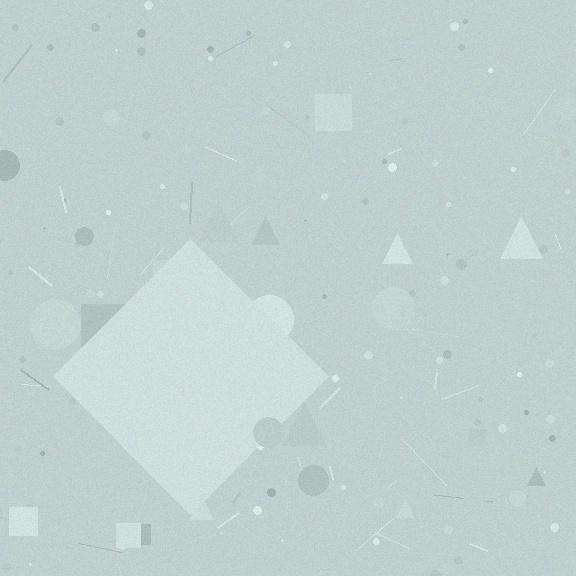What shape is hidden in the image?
A diamond is hidden in the image.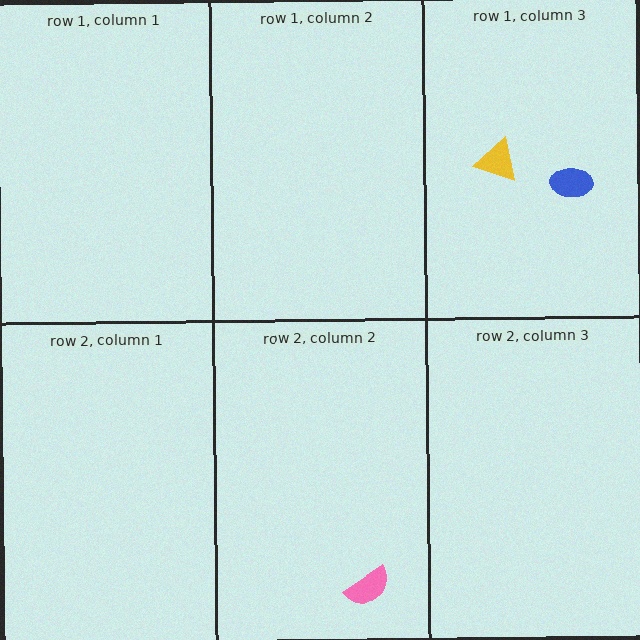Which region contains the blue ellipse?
The row 1, column 3 region.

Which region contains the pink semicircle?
The row 2, column 2 region.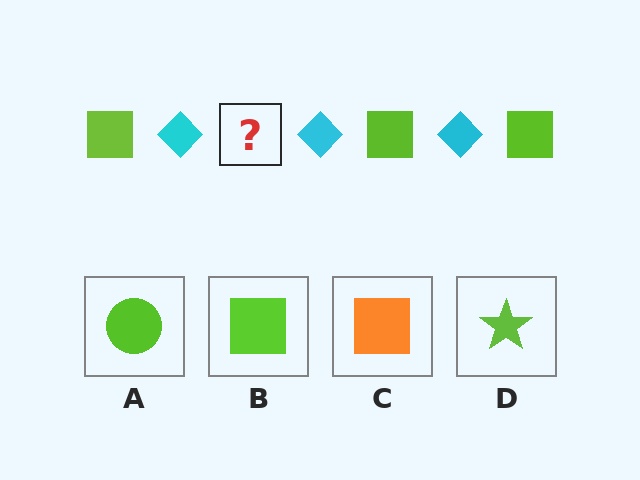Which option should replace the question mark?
Option B.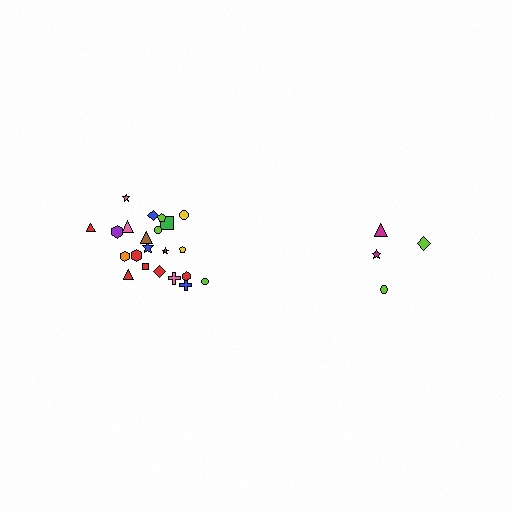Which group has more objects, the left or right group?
The left group.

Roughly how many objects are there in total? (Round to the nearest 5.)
Roughly 25 objects in total.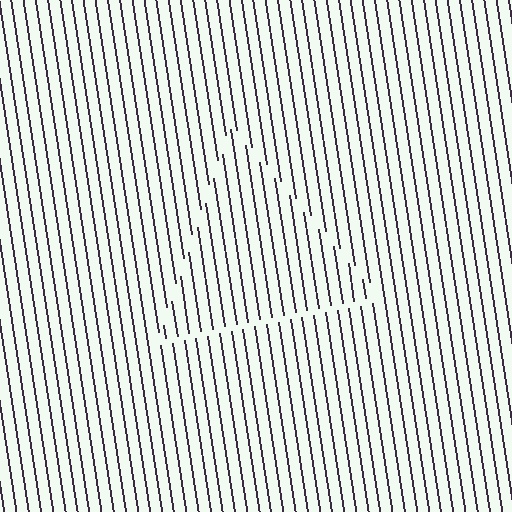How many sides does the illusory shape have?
3 sides — the line-ends trace a triangle.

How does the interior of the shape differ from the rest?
The interior of the shape contains the same grating, shifted by half a period — the contour is defined by the phase discontinuity where line-ends from the inner and outer gratings abut.